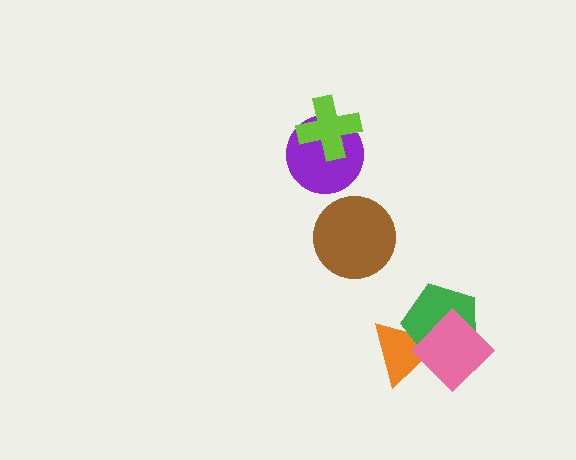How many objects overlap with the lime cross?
1 object overlaps with the lime cross.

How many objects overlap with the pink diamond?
2 objects overlap with the pink diamond.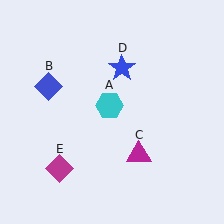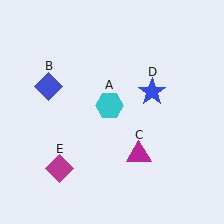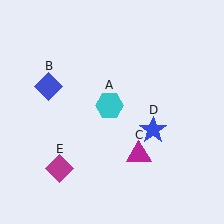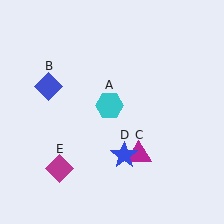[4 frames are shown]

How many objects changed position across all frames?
1 object changed position: blue star (object D).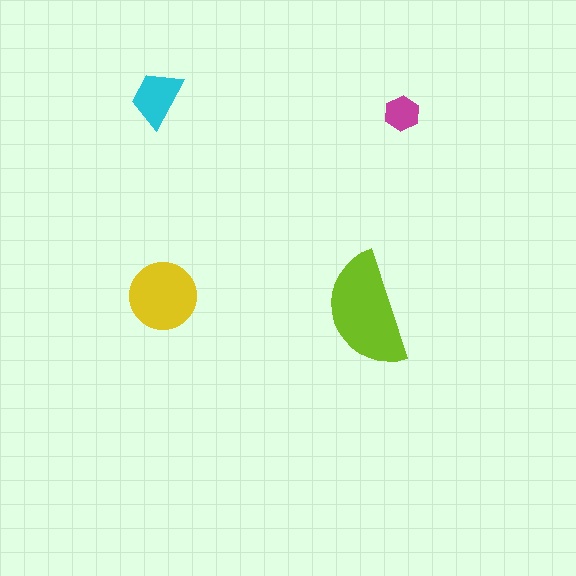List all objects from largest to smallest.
The lime semicircle, the yellow circle, the cyan trapezoid, the magenta hexagon.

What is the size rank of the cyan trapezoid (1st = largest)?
3rd.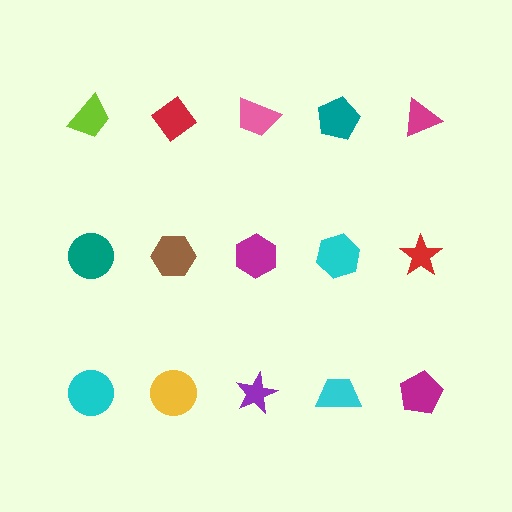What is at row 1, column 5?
A magenta triangle.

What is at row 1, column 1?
A lime trapezoid.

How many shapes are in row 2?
5 shapes.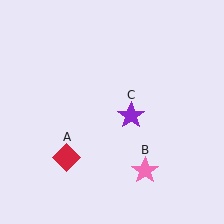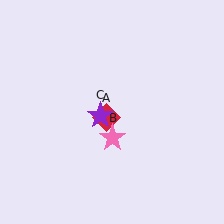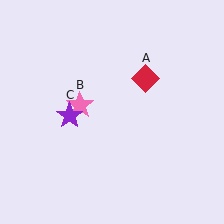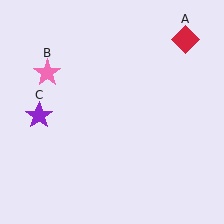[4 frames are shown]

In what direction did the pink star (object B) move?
The pink star (object B) moved up and to the left.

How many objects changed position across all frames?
3 objects changed position: red diamond (object A), pink star (object B), purple star (object C).